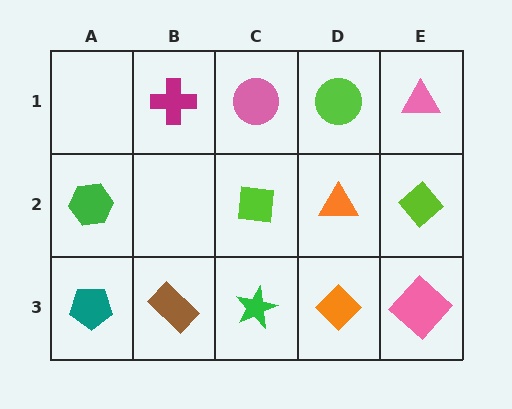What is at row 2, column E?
A lime diamond.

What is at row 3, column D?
An orange diamond.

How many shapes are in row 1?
4 shapes.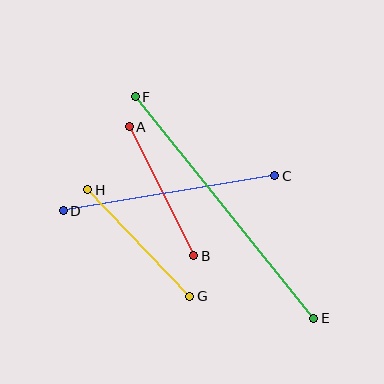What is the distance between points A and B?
The distance is approximately 144 pixels.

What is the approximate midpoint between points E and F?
The midpoint is at approximately (224, 207) pixels.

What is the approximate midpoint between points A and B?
The midpoint is at approximately (162, 191) pixels.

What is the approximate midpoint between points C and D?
The midpoint is at approximately (169, 193) pixels.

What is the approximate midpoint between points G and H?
The midpoint is at approximately (139, 243) pixels.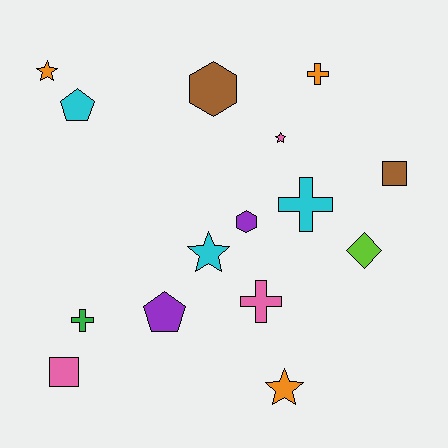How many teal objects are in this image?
There are no teal objects.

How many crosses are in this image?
There are 4 crosses.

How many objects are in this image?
There are 15 objects.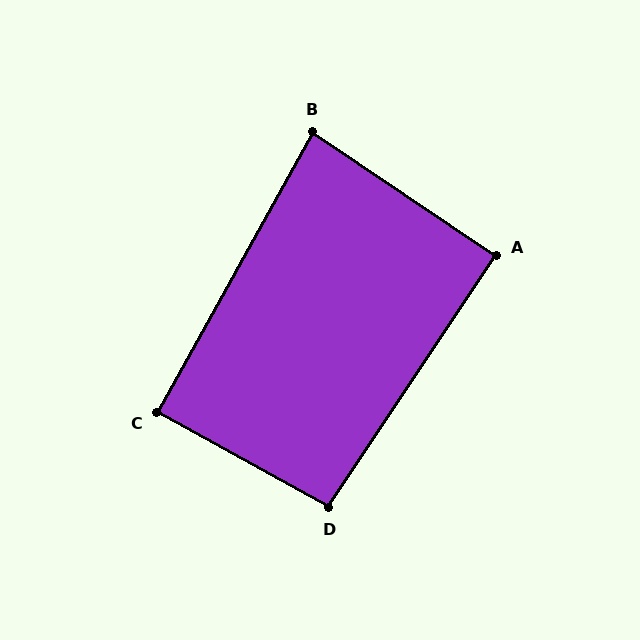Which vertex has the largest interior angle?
D, at approximately 95 degrees.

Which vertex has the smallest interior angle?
B, at approximately 85 degrees.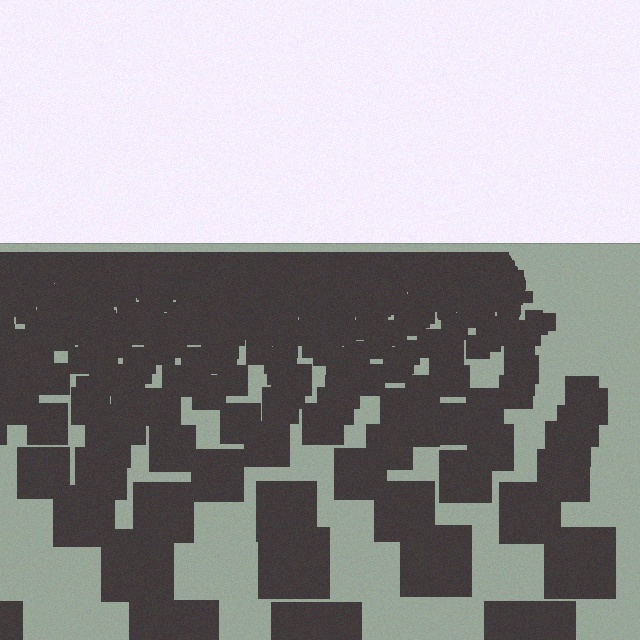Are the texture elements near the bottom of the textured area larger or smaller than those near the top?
Larger. Near the bottom, elements are closer to the viewer and appear at a bigger on-screen size.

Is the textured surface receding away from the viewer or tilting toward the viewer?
The surface is receding away from the viewer. Texture elements get smaller and denser toward the top.